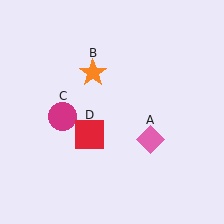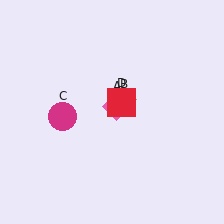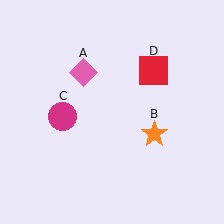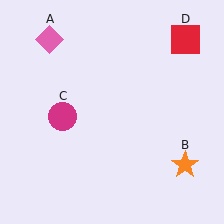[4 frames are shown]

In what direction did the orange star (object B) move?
The orange star (object B) moved down and to the right.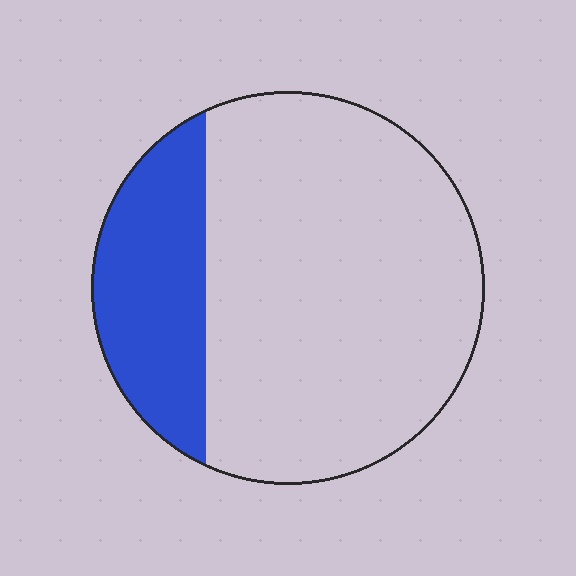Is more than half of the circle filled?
No.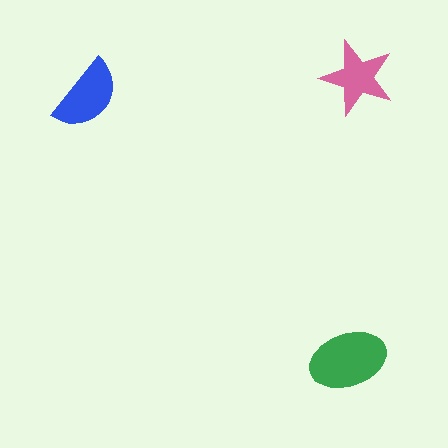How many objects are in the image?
There are 3 objects in the image.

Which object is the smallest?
The pink star.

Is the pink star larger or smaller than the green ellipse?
Smaller.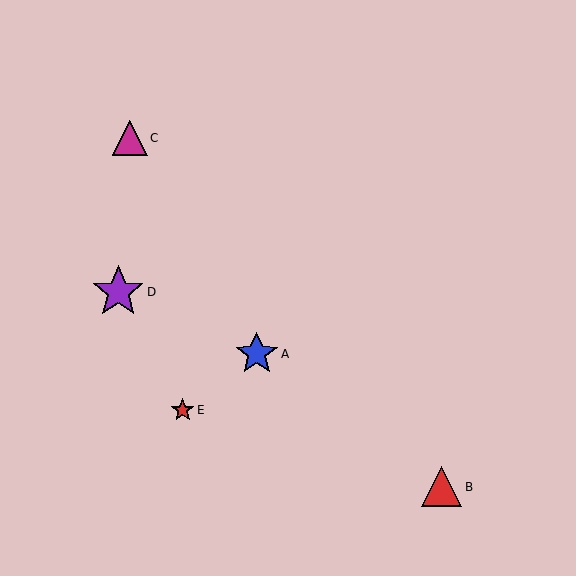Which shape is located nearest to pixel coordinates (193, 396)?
The red star (labeled E) at (183, 410) is nearest to that location.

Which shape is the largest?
The purple star (labeled D) is the largest.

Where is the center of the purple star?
The center of the purple star is at (118, 292).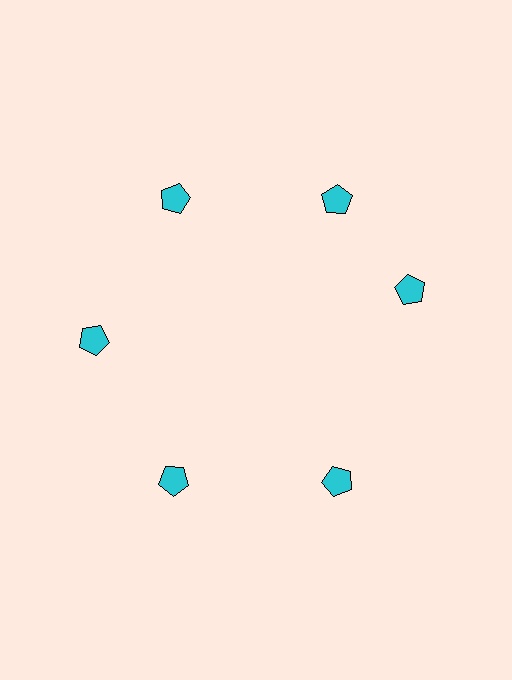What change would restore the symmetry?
The symmetry would be restored by rotating it back into even spacing with its neighbors so that all 6 pentagons sit at equal angles and equal distance from the center.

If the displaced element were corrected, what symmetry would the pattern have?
It would have 6-fold rotational symmetry — the pattern would map onto itself every 60 degrees.